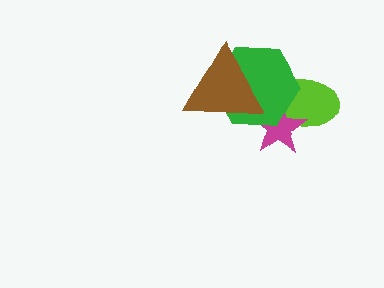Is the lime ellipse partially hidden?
Yes, it is partially covered by another shape.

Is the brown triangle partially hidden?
No, no other shape covers it.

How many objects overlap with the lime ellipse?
2 objects overlap with the lime ellipse.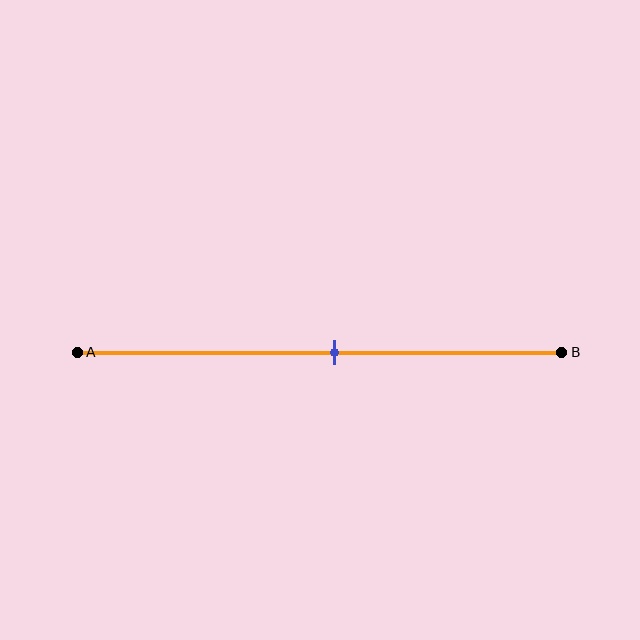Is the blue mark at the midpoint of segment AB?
No, the mark is at about 55% from A, not at the 50% midpoint.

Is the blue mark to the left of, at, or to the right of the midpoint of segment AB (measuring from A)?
The blue mark is to the right of the midpoint of segment AB.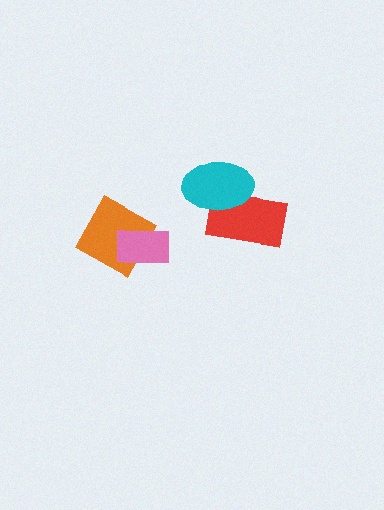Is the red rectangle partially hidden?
Yes, it is partially covered by another shape.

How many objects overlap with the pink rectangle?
1 object overlaps with the pink rectangle.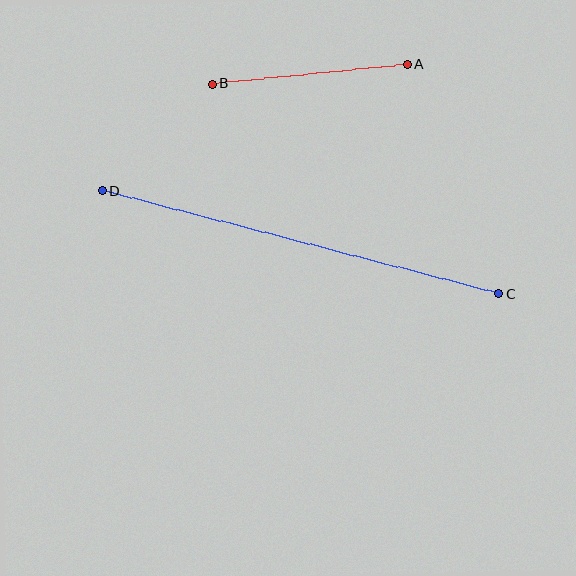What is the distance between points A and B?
The distance is approximately 196 pixels.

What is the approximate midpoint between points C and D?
The midpoint is at approximately (301, 242) pixels.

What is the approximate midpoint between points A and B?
The midpoint is at approximately (310, 74) pixels.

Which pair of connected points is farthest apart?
Points C and D are farthest apart.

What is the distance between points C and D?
The distance is approximately 410 pixels.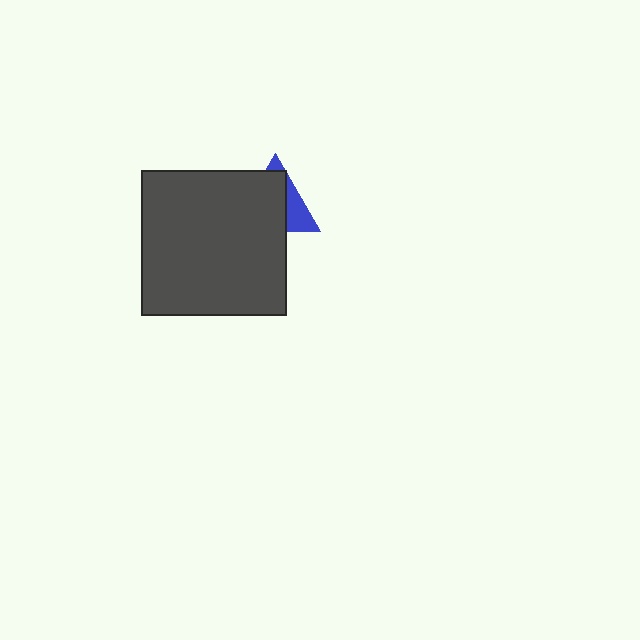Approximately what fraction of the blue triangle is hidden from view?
Roughly 69% of the blue triangle is hidden behind the dark gray square.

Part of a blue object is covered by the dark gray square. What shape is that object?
It is a triangle.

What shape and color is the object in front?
The object in front is a dark gray square.